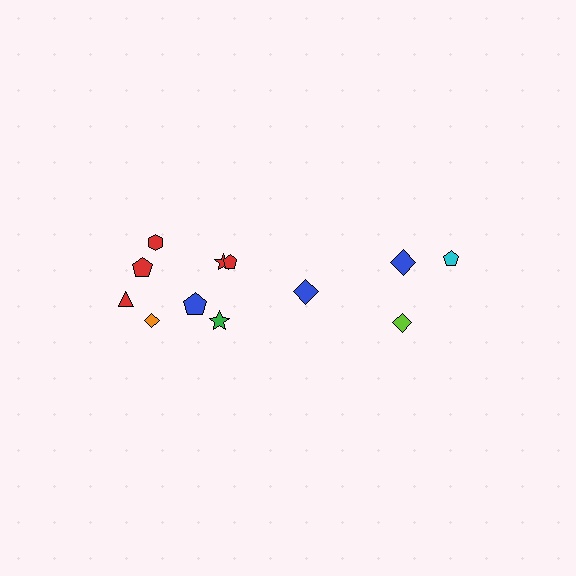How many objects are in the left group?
There are 8 objects.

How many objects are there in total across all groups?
There are 12 objects.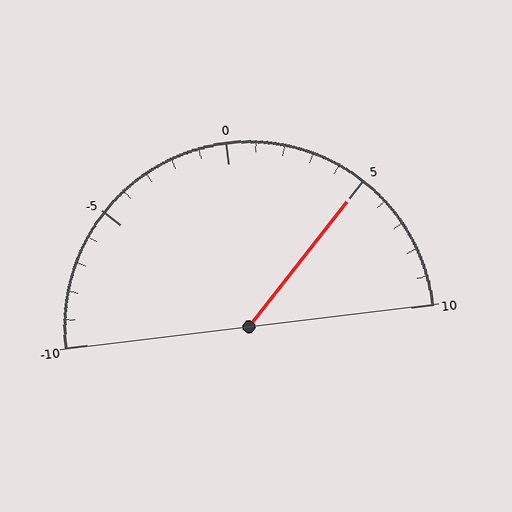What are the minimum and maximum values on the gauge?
The gauge ranges from -10 to 10.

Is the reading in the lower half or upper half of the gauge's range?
The reading is in the upper half of the range (-10 to 10).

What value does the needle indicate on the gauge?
The needle indicates approximately 5.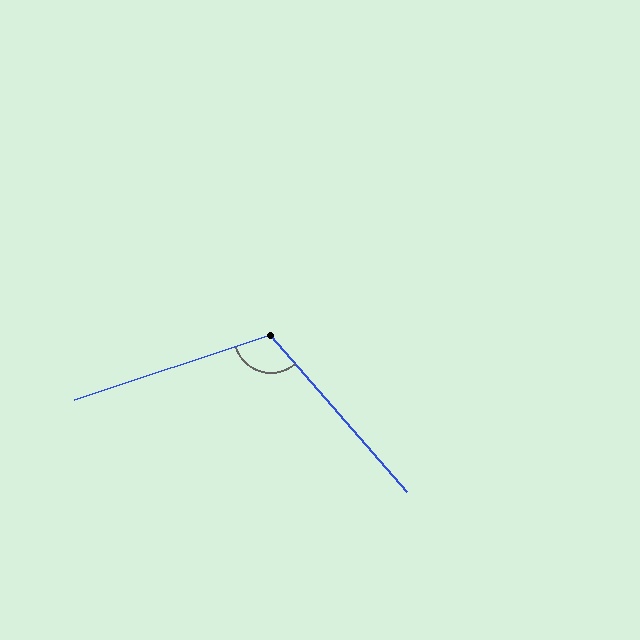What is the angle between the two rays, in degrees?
Approximately 113 degrees.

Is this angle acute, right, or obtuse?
It is obtuse.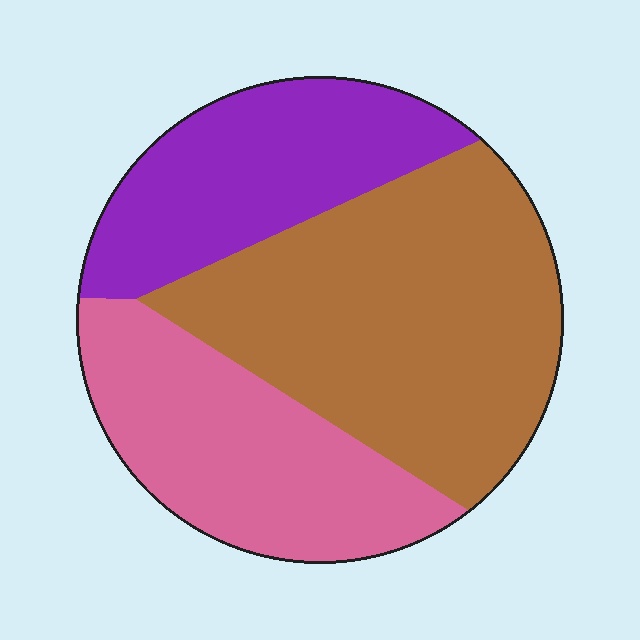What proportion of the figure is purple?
Purple covers 25% of the figure.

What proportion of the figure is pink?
Pink takes up about one quarter (1/4) of the figure.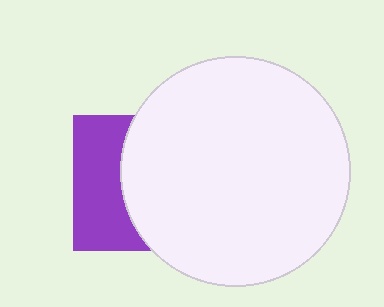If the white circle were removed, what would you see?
You would see the complete purple square.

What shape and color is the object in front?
The object in front is a white circle.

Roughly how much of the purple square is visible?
A small part of it is visible (roughly 40%).